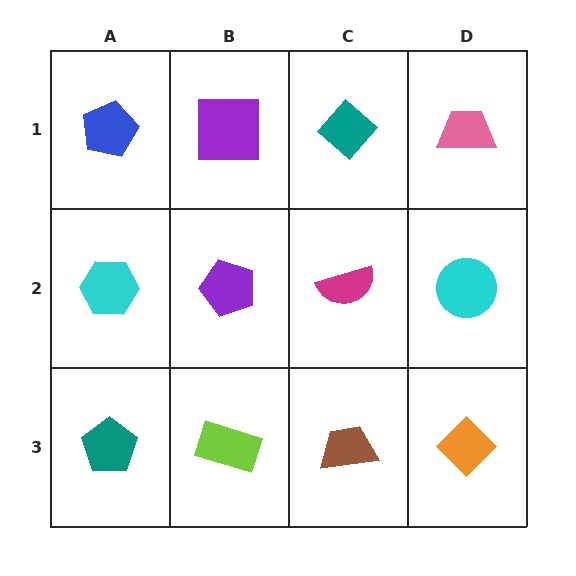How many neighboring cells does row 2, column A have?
3.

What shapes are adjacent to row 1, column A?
A cyan hexagon (row 2, column A), a purple square (row 1, column B).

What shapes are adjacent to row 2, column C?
A teal diamond (row 1, column C), a brown trapezoid (row 3, column C), a purple pentagon (row 2, column B), a cyan circle (row 2, column D).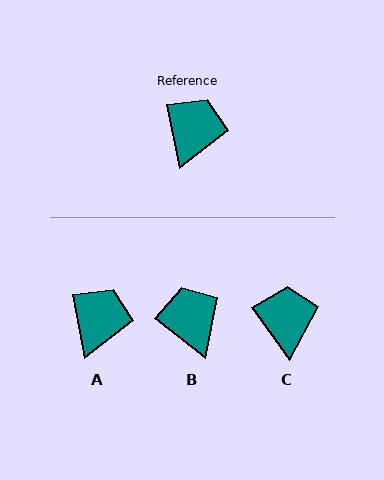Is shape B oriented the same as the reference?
No, it is off by about 41 degrees.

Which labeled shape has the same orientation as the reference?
A.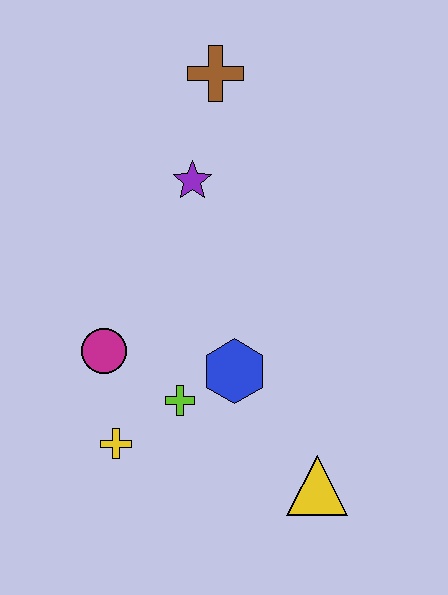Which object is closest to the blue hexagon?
The lime cross is closest to the blue hexagon.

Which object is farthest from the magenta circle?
The brown cross is farthest from the magenta circle.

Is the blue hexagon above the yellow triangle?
Yes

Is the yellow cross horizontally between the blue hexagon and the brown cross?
No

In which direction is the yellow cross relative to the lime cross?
The yellow cross is to the left of the lime cross.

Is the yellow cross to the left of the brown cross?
Yes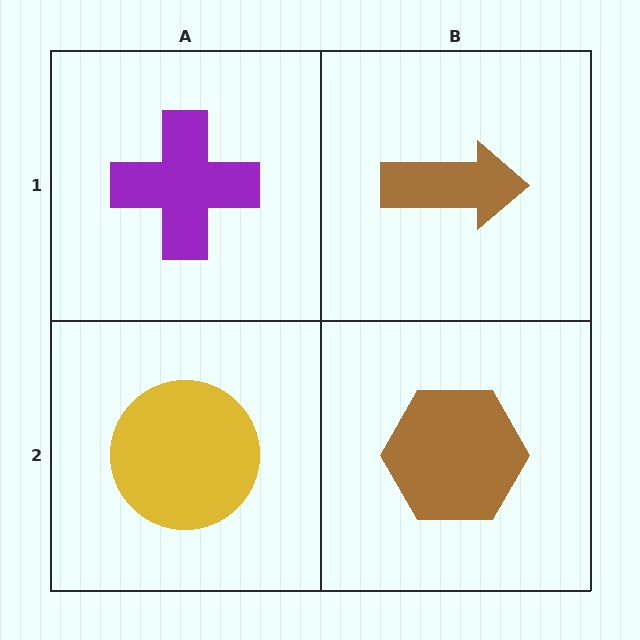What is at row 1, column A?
A purple cross.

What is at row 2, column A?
A yellow circle.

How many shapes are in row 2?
2 shapes.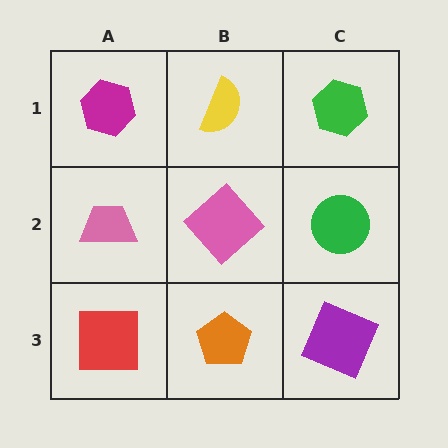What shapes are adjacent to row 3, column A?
A pink trapezoid (row 2, column A), an orange pentagon (row 3, column B).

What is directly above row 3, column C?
A green circle.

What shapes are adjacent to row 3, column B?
A pink diamond (row 2, column B), a red square (row 3, column A), a purple square (row 3, column C).